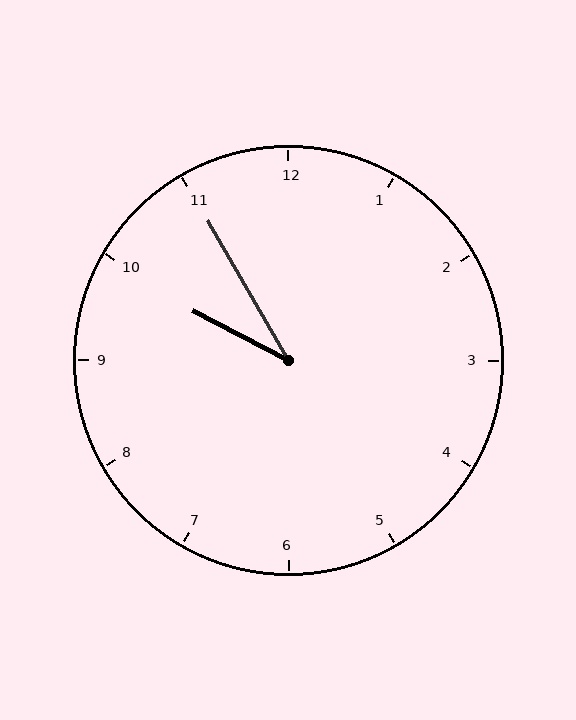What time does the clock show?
9:55.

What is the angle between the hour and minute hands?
Approximately 32 degrees.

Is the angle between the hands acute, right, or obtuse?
It is acute.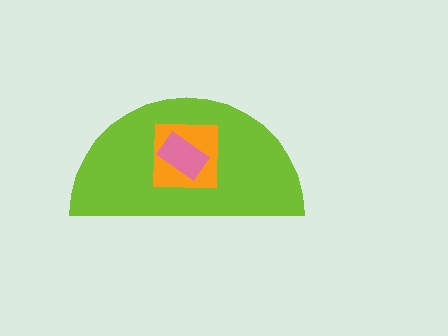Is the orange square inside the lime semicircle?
Yes.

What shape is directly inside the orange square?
The pink rectangle.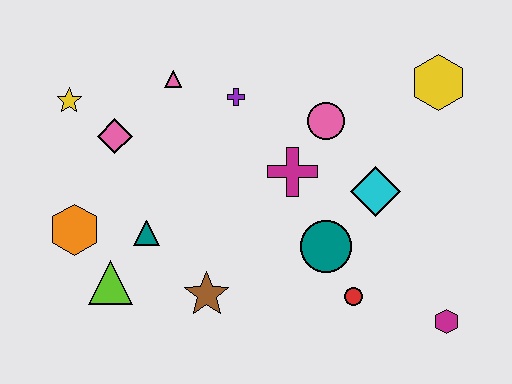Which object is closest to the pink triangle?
The purple cross is closest to the pink triangle.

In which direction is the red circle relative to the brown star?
The red circle is to the right of the brown star.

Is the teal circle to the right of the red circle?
No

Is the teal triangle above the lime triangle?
Yes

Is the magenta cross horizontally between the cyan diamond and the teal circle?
No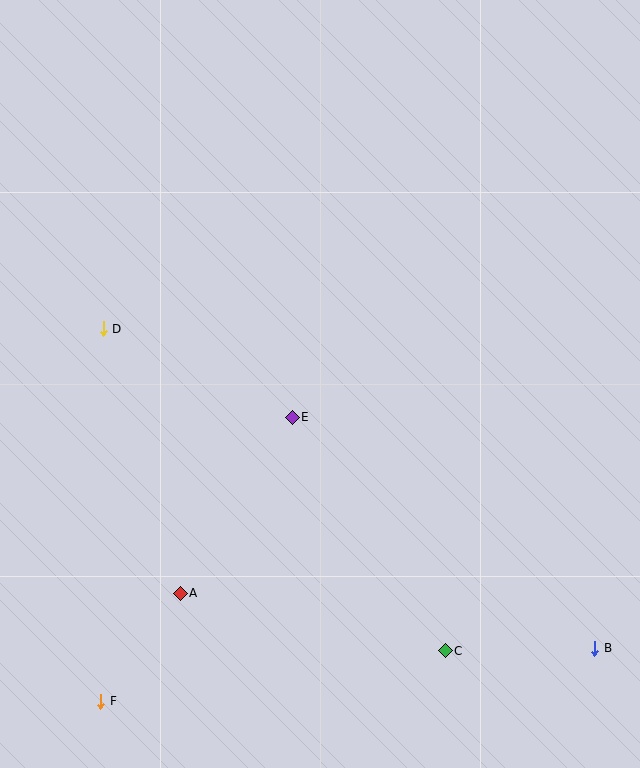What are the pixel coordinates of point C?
Point C is at (445, 651).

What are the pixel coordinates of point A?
Point A is at (180, 593).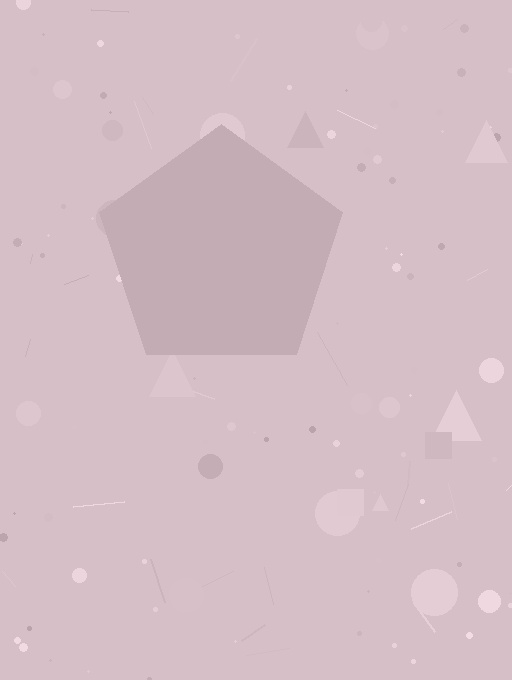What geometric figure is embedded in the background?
A pentagon is embedded in the background.